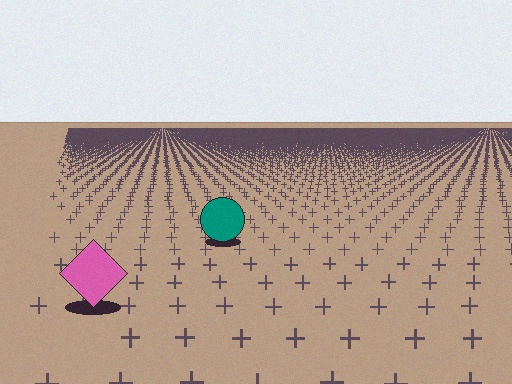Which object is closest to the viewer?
The pink diamond is closest. The texture marks near it are larger and more spread out.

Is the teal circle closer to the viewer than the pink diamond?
No. The pink diamond is closer — you can tell from the texture gradient: the ground texture is coarser near it.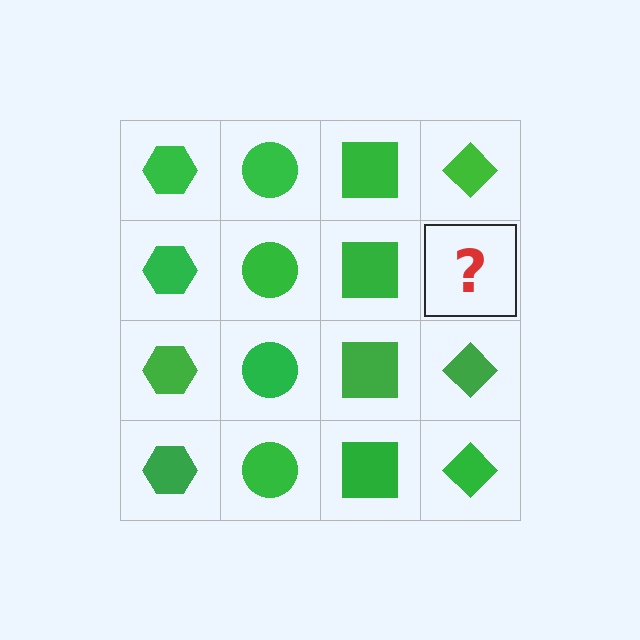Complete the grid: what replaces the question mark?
The question mark should be replaced with a green diamond.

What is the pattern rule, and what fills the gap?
The rule is that each column has a consistent shape. The gap should be filled with a green diamond.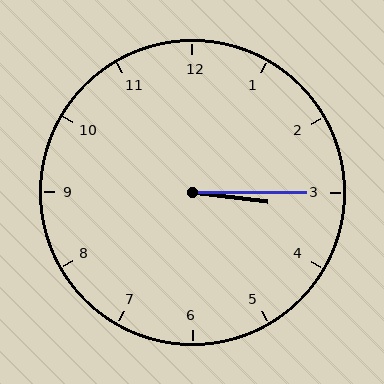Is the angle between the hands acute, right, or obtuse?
It is acute.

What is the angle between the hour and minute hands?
Approximately 8 degrees.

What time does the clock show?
3:15.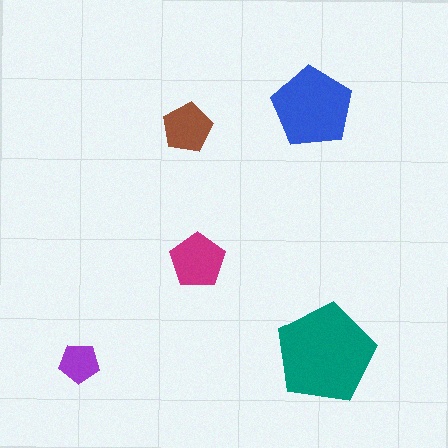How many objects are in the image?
There are 5 objects in the image.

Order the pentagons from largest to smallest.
the teal one, the blue one, the magenta one, the brown one, the purple one.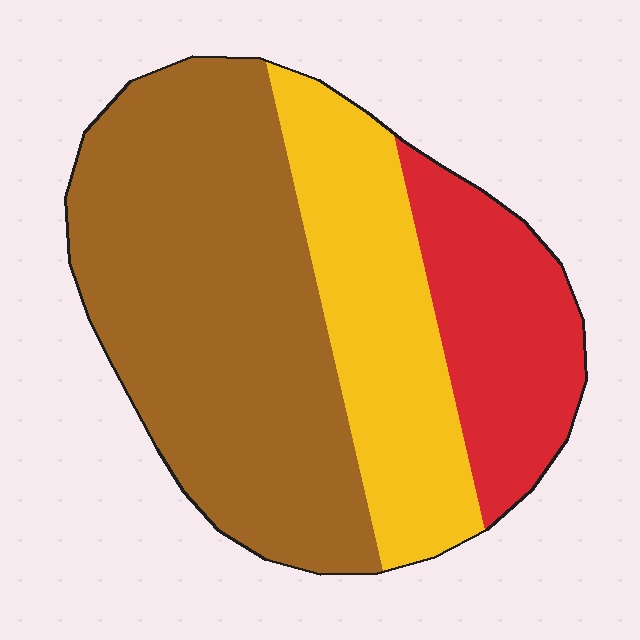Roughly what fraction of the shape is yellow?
Yellow covers about 25% of the shape.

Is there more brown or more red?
Brown.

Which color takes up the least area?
Red, at roughly 20%.